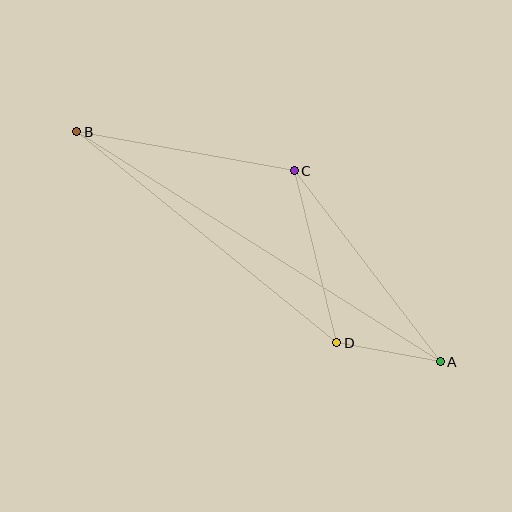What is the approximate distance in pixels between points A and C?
The distance between A and C is approximately 241 pixels.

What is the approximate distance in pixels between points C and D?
The distance between C and D is approximately 178 pixels.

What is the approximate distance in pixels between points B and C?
The distance between B and C is approximately 221 pixels.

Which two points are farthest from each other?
Points A and B are farthest from each other.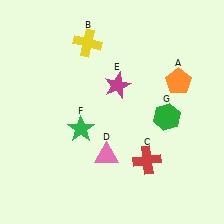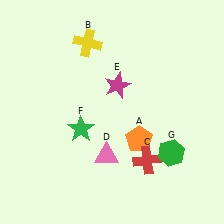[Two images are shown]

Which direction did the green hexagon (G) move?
The green hexagon (G) moved down.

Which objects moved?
The objects that moved are: the orange pentagon (A), the green hexagon (G).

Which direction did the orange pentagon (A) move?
The orange pentagon (A) moved down.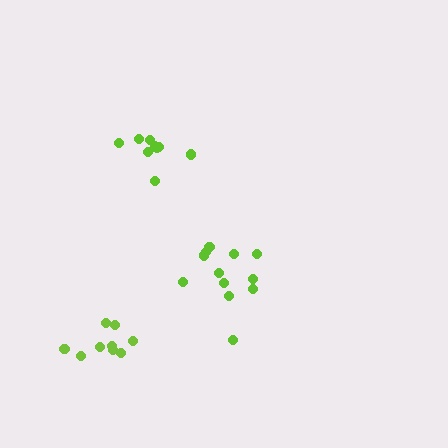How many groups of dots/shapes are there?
There are 3 groups.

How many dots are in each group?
Group 1: 9 dots, Group 2: 12 dots, Group 3: 9 dots (30 total).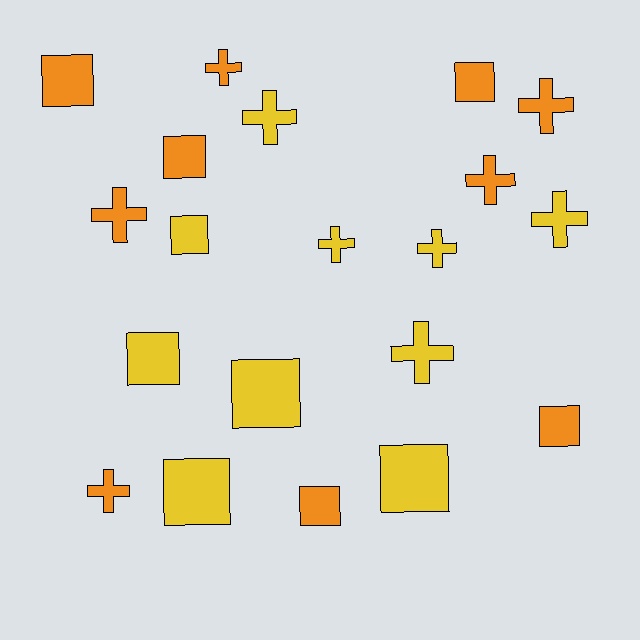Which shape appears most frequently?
Square, with 10 objects.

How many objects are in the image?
There are 20 objects.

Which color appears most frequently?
Yellow, with 10 objects.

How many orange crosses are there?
There are 5 orange crosses.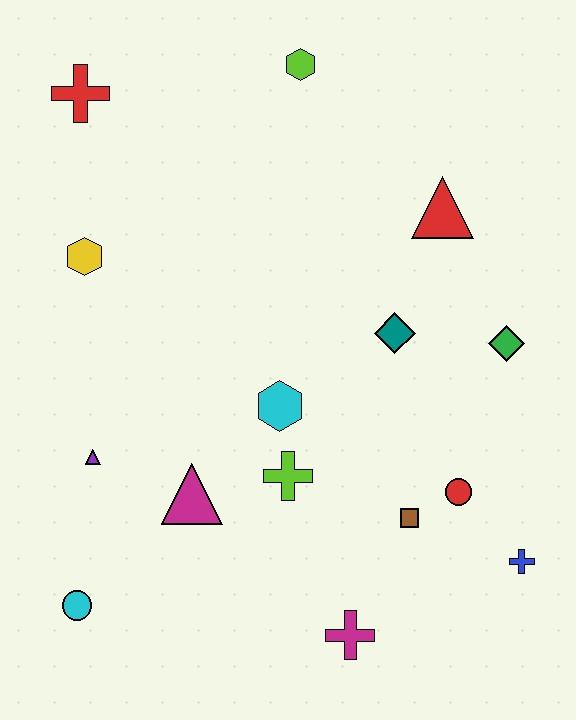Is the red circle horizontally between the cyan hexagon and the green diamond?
Yes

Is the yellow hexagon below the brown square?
No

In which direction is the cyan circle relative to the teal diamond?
The cyan circle is to the left of the teal diamond.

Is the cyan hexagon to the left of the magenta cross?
Yes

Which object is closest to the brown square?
The red circle is closest to the brown square.